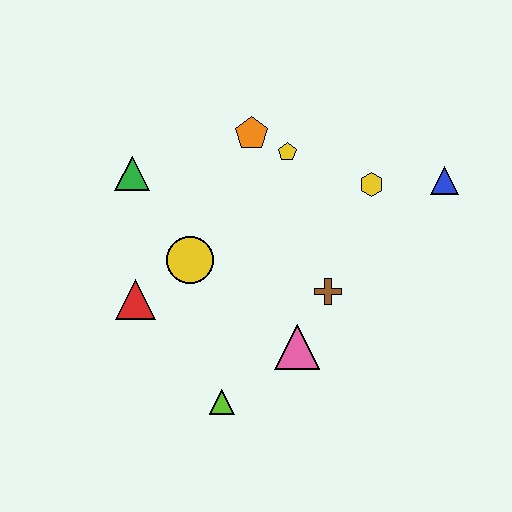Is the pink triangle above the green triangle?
No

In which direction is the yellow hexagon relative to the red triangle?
The yellow hexagon is to the right of the red triangle.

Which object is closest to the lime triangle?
The pink triangle is closest to the lime triangle.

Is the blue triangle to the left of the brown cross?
No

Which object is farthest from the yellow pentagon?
The lime triangle is farthest from the yellow pentagon.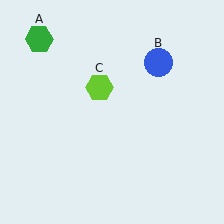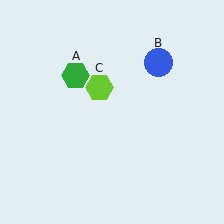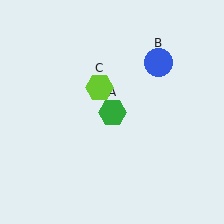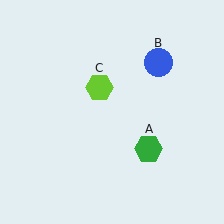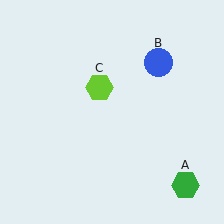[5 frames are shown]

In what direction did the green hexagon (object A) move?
The green hexagon (object A) moved down and to the right.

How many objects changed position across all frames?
1 object changed position: green hexagon (object A).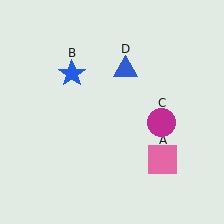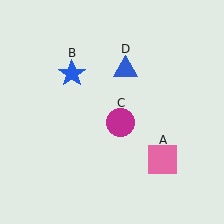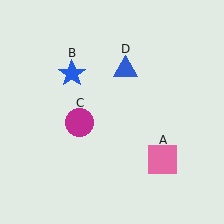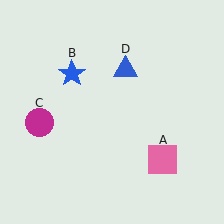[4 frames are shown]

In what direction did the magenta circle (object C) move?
The magenta circle (object C) moved left.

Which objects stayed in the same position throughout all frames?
Pink square (object A) and blue star (object B) and blue triangle (object D) remained stationary.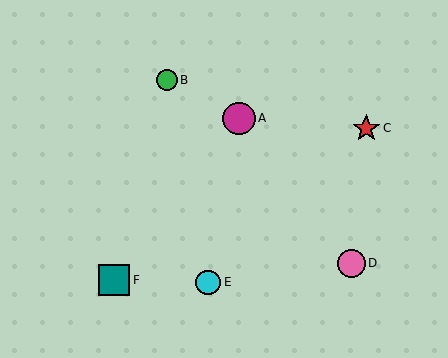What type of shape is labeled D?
Shape D is a pink circle.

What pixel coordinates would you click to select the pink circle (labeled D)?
Click at (351, 263) to select the pink circle D.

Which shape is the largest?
The magenta circle (labeled A) is the largest.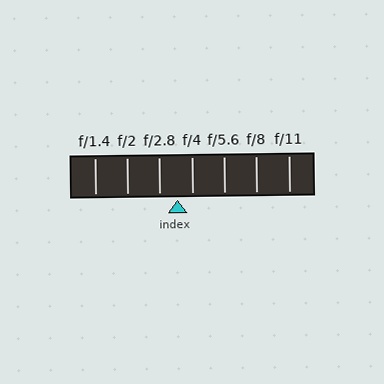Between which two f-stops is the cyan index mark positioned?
The index mark is between f/2.8 and f/4.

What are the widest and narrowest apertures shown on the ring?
The widest aperture shown is f/1.4 and the narrowest is f/11.